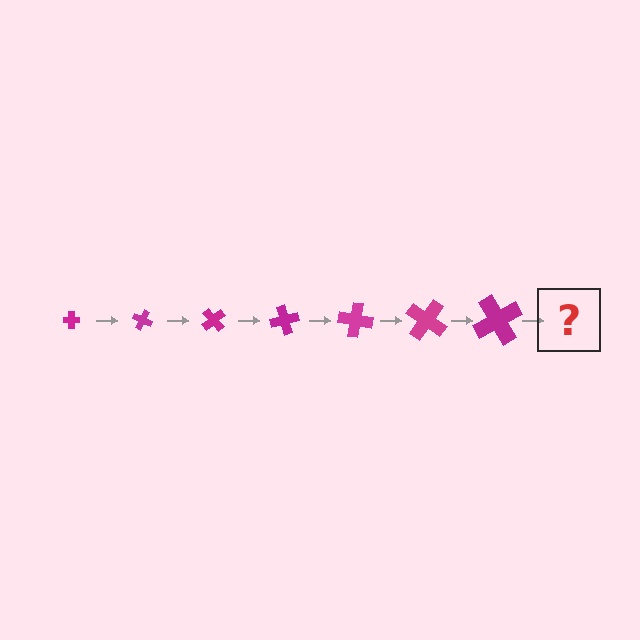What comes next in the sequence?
The next element should be a cross, larger than the previous one and rotated 175 degrees from the start.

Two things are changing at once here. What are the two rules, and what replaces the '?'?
The two rules are that the cross grows larger each step and it rotates 25 degrees each step. The '?' should be a cross, larger than the previous one and rotated 175 degrees from the start.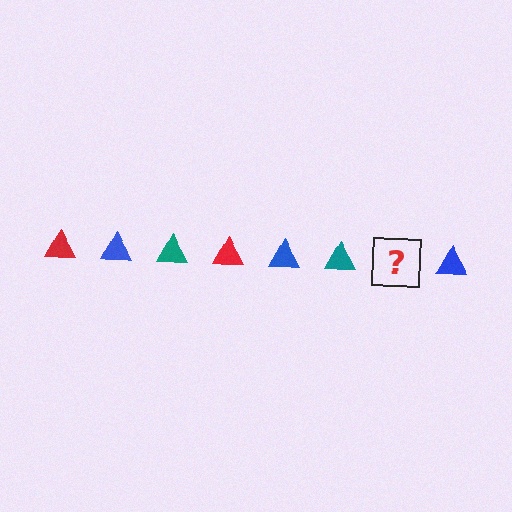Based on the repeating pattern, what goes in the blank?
The blank should be a red triangle.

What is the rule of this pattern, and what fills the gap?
The rule is that the pattern cycles through red, blue, teal triangles. The gap should be filled with a red triangle.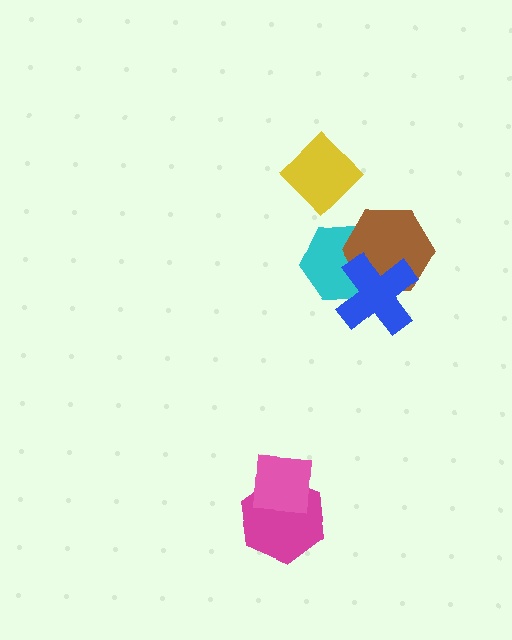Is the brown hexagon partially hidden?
Yes, it is partially covered by another shape.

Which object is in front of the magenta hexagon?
The pink square is in front of the magenta hexagon.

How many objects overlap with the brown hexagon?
2 objects overlap with the brown hexagon.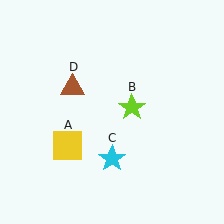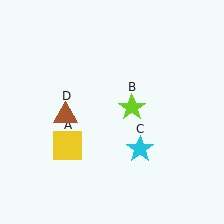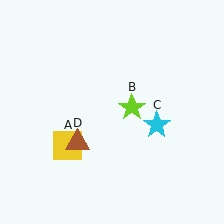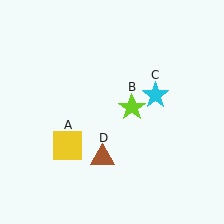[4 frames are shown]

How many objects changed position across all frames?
2 objects changed position: cyan star (object C), brown triangle (object D).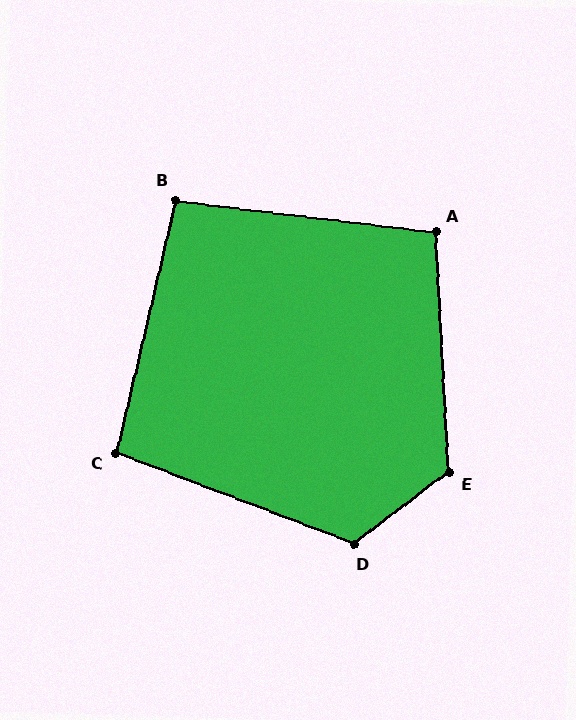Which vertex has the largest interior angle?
E, at approximately 124 degrees.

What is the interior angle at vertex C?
Approximately 98 degrees (obtuse).